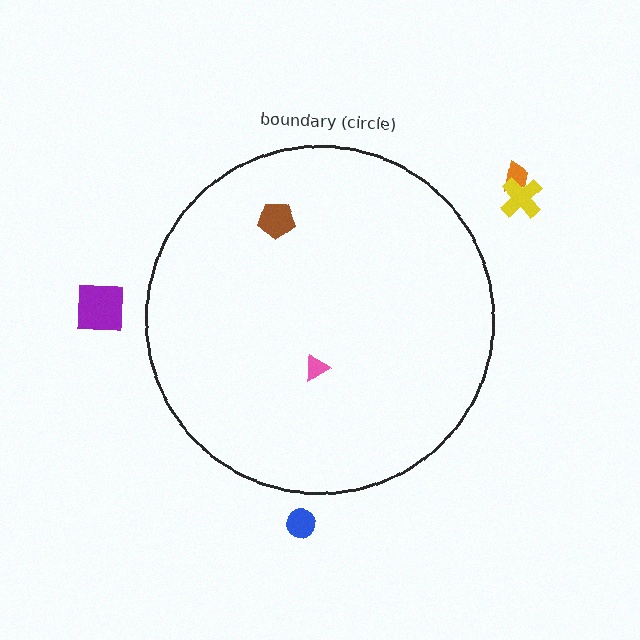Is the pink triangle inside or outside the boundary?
Inside.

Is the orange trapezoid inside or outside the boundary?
Outside.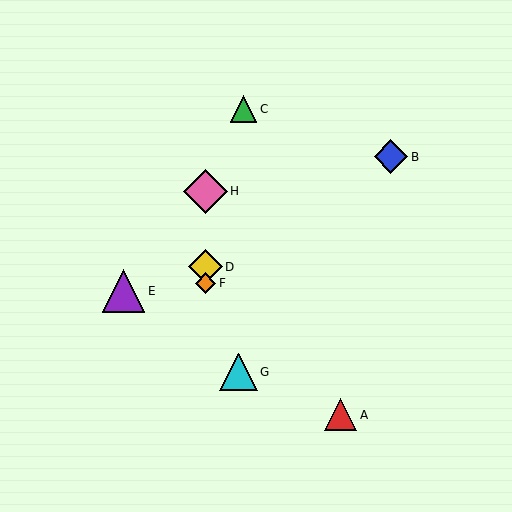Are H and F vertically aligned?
Yes, both are at x≈206.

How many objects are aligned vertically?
3 objects (D, F, H) are aligned vertically.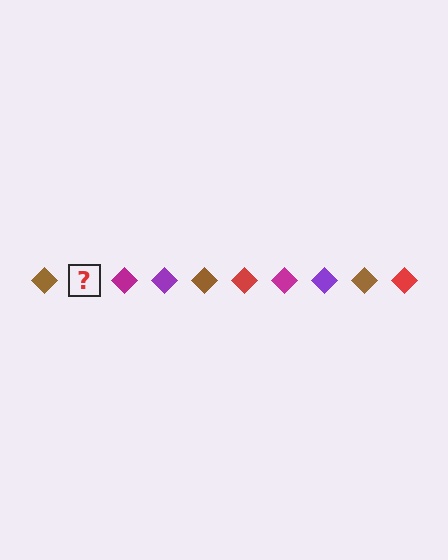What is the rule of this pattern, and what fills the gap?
The rule is that the pattern cycles through brown, red, magenta, purple diamonds. The gap should be filled with a red diamond.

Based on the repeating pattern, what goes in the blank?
The blank should be a red diamond.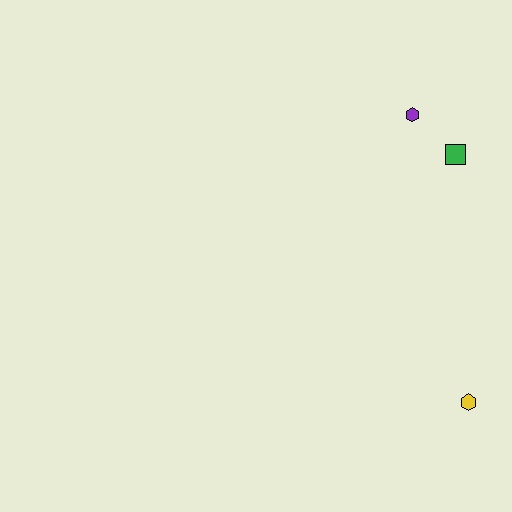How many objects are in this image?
There are 3 objects.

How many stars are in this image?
There are no stars.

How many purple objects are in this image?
There is 1 purple object.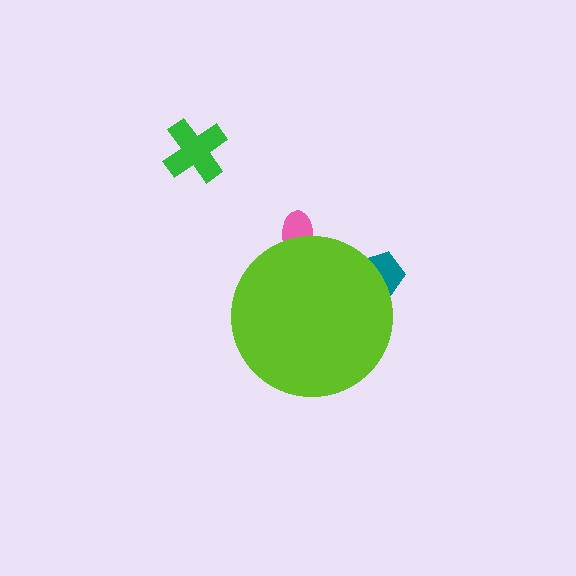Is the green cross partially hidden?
No, the green cross is fully visible.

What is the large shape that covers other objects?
A lime circle.